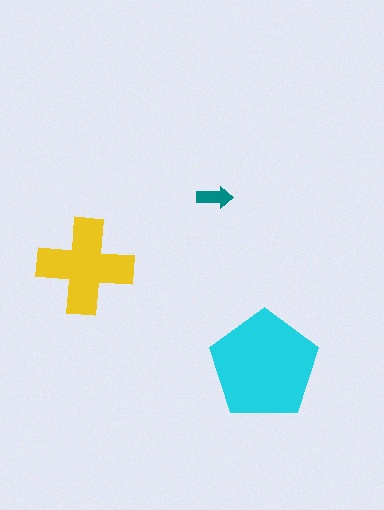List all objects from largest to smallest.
The cyan pentagon, the yellow cross, the teal arrow.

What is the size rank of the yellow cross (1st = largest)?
2nd.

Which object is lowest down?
The cyan pentagon is bottommost.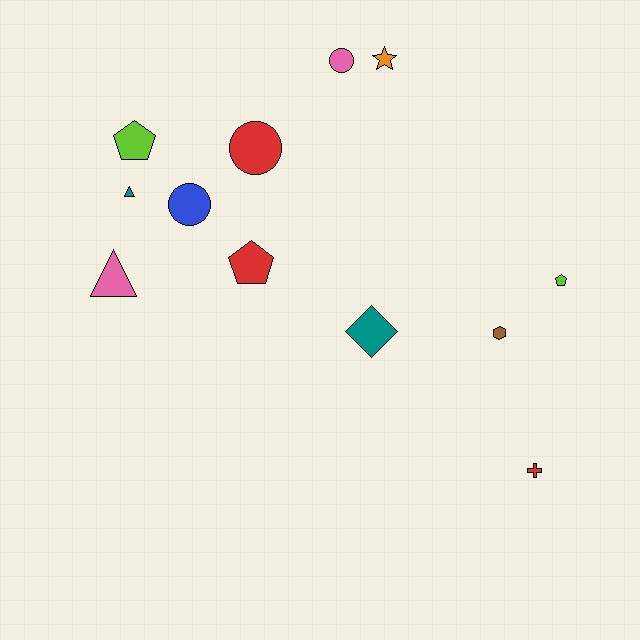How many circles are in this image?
There are 3 circles.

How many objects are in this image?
There are 12 objects.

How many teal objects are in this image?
There are 2 teal objects.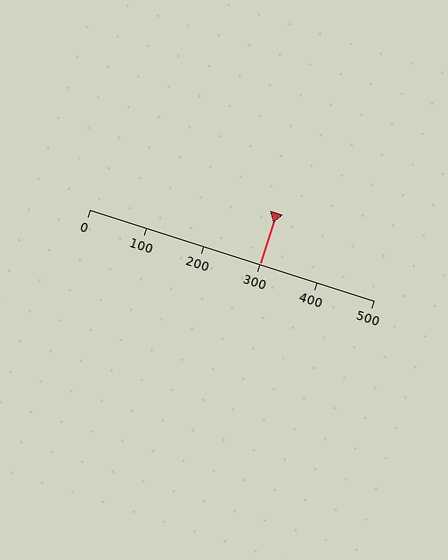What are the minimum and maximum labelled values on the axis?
The axis runs from 0 to 500.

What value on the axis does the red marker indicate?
The marker indicates approximately 300.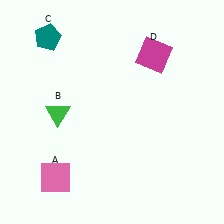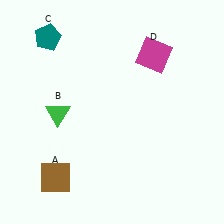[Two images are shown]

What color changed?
The square (A) changed from pink in Image 1 to brown in Image 2.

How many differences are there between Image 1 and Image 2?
There is 1 difference between the two images.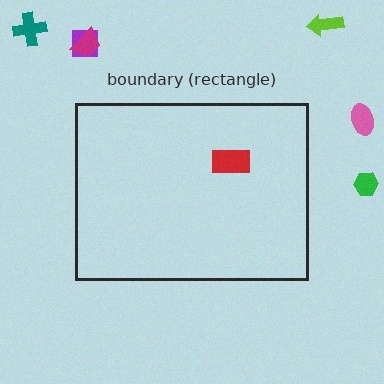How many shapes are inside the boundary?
1 inside, 6 outside.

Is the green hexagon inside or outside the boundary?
Outside.